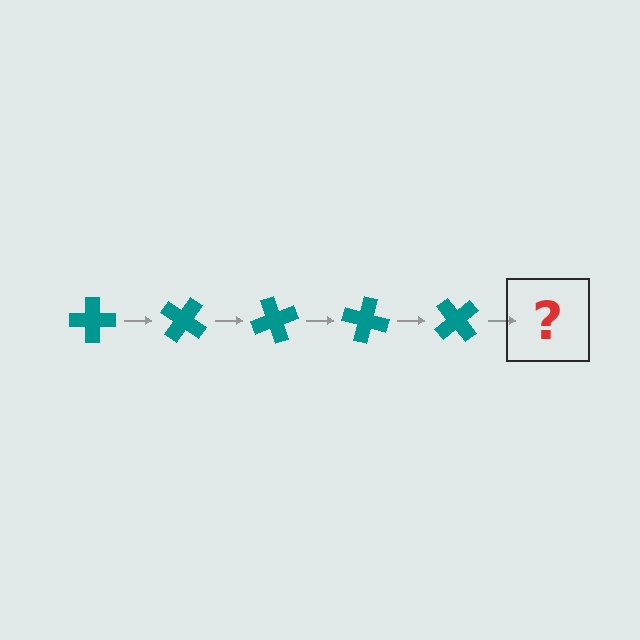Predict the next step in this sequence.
The next step is a teal cross rotated 175 degrees.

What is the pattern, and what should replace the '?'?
The pattern is that the cross rotates 35 degrees each step. The '?' should be a teal cross rotated 175 degrees.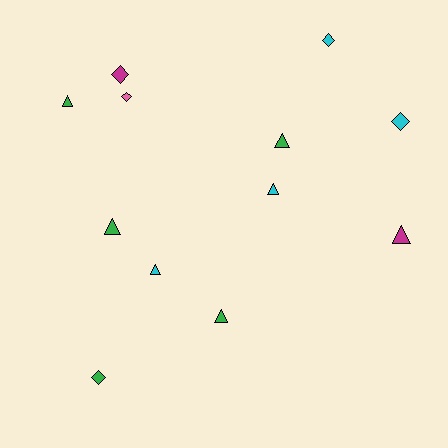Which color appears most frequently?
Green, with 5 objects.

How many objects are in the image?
There are 12 objects.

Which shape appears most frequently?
Triangle, with 7 objects.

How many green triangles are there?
There are 4 green triangles.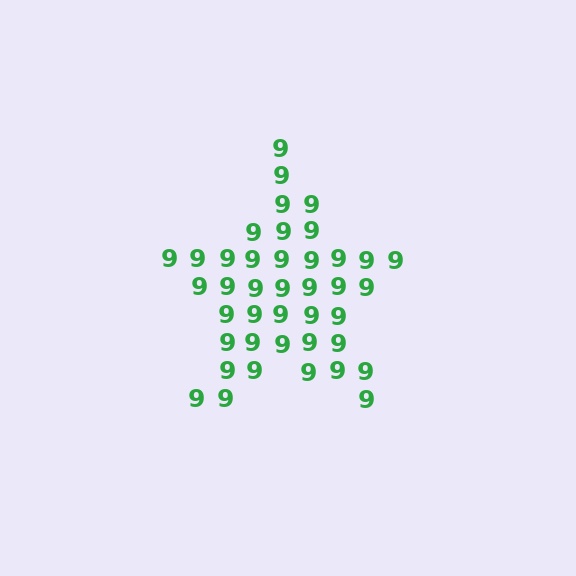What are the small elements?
The small elements are digit 9's.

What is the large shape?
The large shape is a star.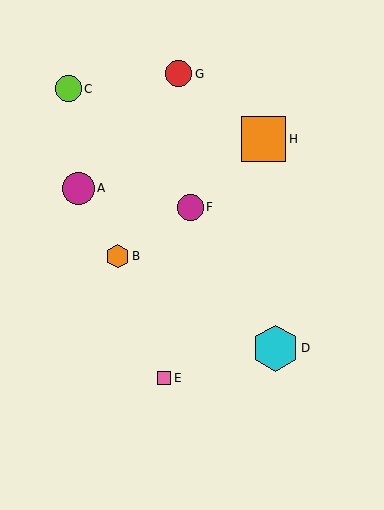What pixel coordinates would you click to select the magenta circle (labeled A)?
Click at (79, 188) to select the magenta circle A.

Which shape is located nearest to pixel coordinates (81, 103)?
The lime circle (labeled C) at (68, 89) is nearest to that location.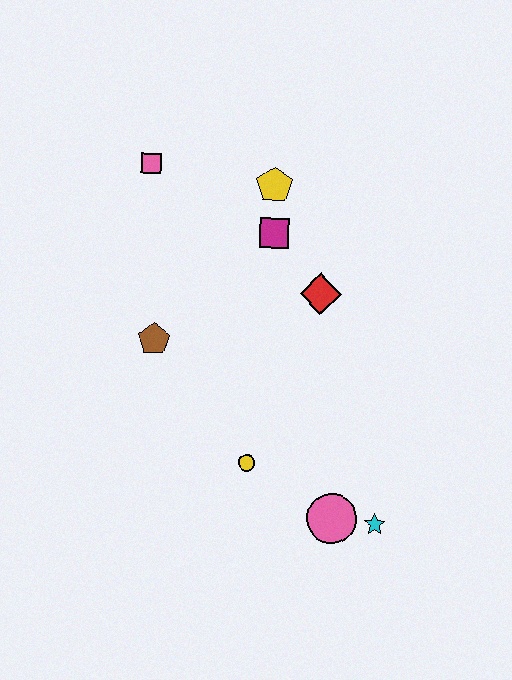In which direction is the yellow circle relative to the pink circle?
The yellow circle is to the left of the pink circle.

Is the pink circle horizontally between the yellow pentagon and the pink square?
No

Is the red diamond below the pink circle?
No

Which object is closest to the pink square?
The yellow pentagon is closest to the pink square.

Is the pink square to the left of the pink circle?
Yes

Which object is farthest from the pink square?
The cyan star is farthest from the pink square.